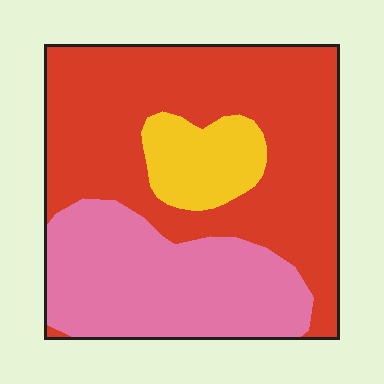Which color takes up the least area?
Yellow, at roughly 10%.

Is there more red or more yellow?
Red.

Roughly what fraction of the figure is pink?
Pink covers roughly 35% of the figure.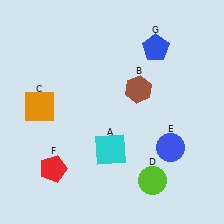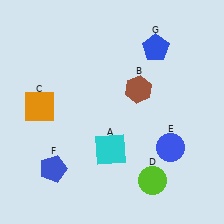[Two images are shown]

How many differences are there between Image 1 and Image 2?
There is 1 difference between the two images.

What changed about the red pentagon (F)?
In Image 1, F is red. In Image 2, it changed to blue.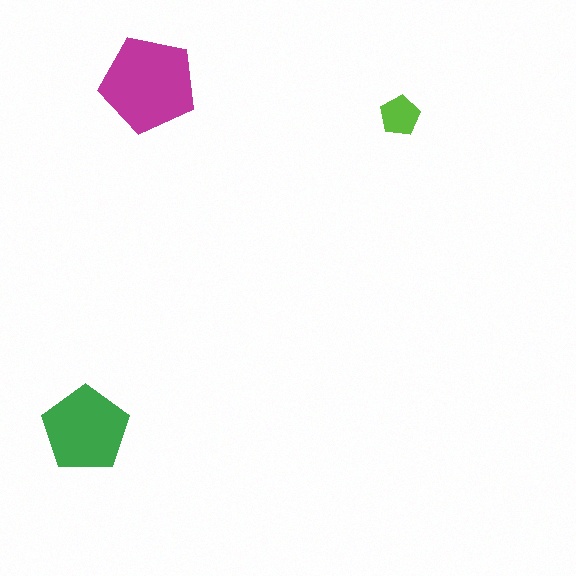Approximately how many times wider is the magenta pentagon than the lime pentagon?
About 2.5 times wider.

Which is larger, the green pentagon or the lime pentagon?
The green one.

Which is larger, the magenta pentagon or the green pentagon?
The magenta one.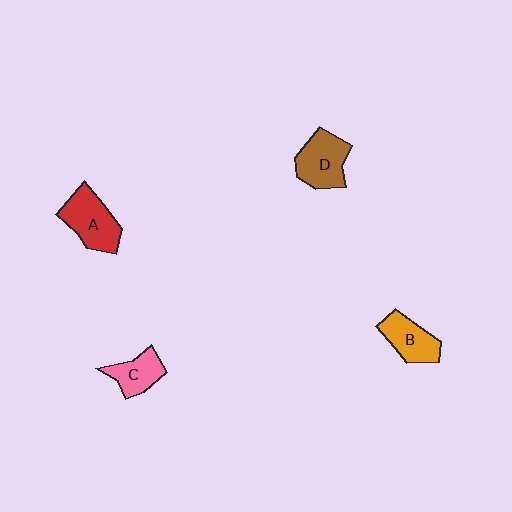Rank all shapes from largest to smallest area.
From largest to smallest: A (red), D (brown), B (orange), C (pink).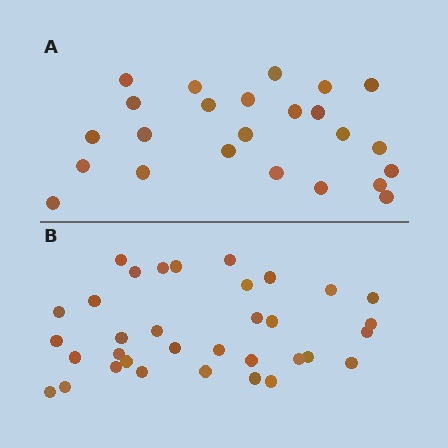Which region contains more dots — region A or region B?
Region B (the bottom region) has more dots.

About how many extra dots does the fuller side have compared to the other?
Region B has roughly 10 or so more dots than region A.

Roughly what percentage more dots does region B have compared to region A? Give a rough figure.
About 40% more.